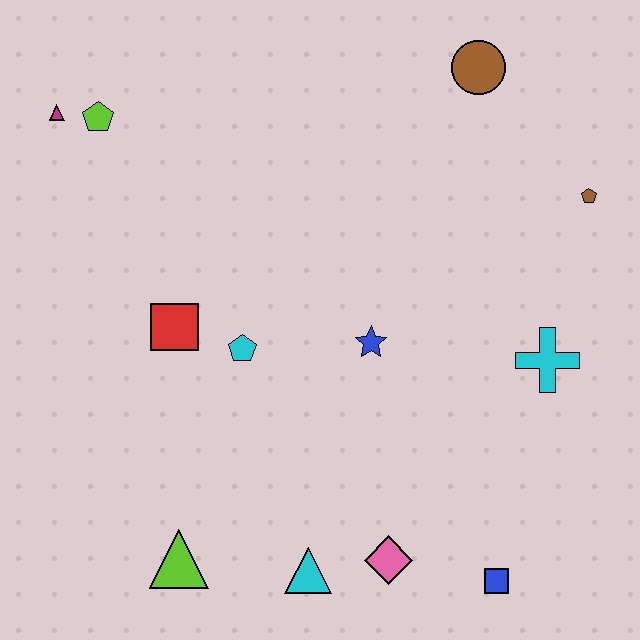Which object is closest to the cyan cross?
The brown pentagon is closest to the cyan cross.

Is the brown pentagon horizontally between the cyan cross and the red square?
No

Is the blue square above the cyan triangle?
No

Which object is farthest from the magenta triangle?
The blue square is farthest from the magenta triangle.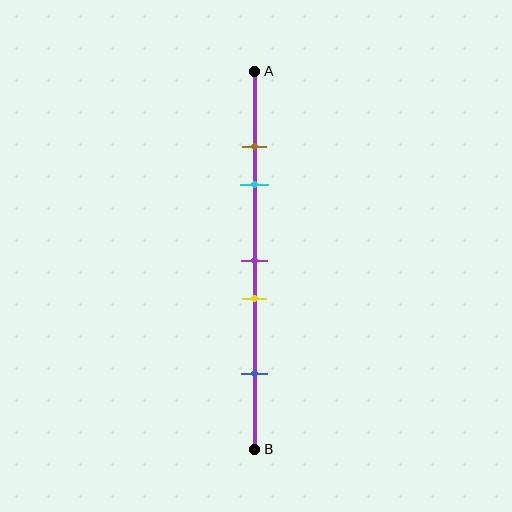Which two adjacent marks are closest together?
The brown and cyan marks are the closest adjacent pair.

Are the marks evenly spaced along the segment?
No, the marks are not evenly spaced.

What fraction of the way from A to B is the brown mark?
The brown mark is approximately 20% (0.2) of the way from A to B.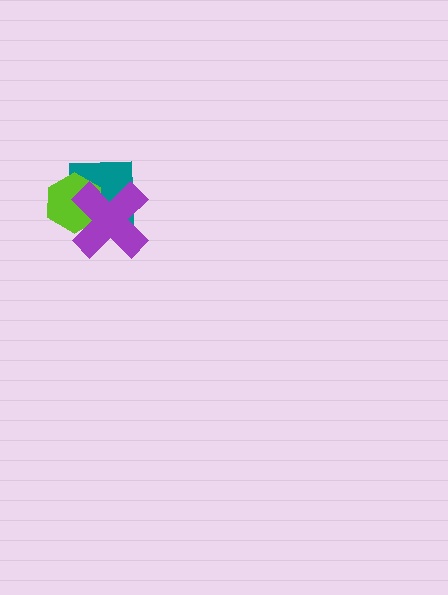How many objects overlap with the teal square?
2 objects overlap with the teal square.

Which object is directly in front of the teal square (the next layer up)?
The lime hexagon is directly in front of the teal square.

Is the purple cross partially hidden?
No, no other shape covers it.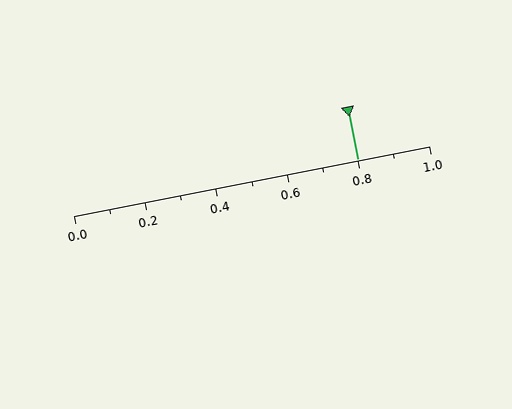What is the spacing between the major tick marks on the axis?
The major ticks are spaced 0.2 apart.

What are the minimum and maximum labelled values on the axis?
The axis runs from 0.0 to 1.0.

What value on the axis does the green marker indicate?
The marker indicates approximately 0.8.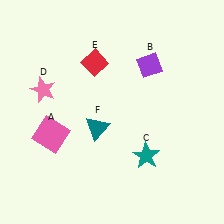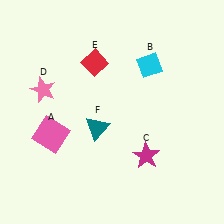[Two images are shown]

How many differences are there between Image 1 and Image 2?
There are 2 differences between the two images.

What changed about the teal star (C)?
In Image 1, C is teal. In Image 2, it changed to magenta.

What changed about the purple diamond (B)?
In Image 1, B is purple. In Image 2, it changed to cyan.